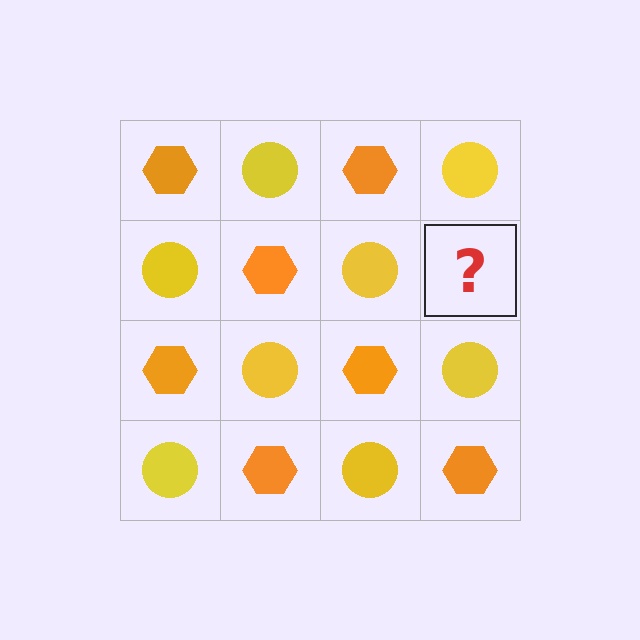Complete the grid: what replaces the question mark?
The question mark should be replaced with an orange hexagon.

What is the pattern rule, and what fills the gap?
The rule is that it alternates orange hexagon and yellow circle in a checkerboard pattern. The gap should be filled with an orange hexagon.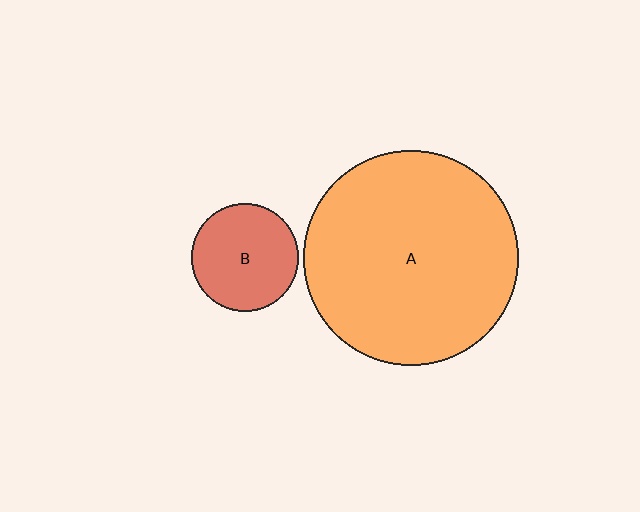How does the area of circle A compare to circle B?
Approximately 4.0 times.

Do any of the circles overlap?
No, none of the circles overlap.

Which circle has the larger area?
Circle A (orange).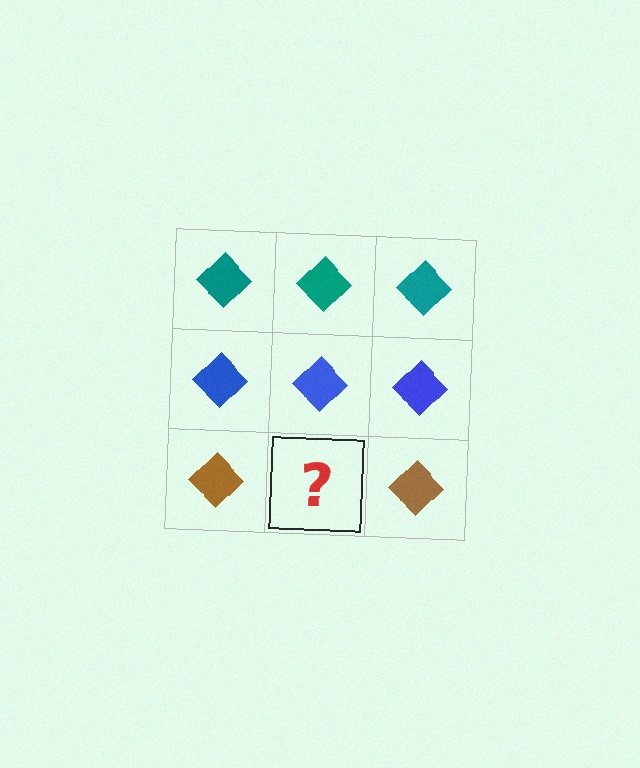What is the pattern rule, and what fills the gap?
The rule is that each row has a consistent color. The gap should be filled with a brown diamond.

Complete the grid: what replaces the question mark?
The question mark should be replaced with a brown diamond.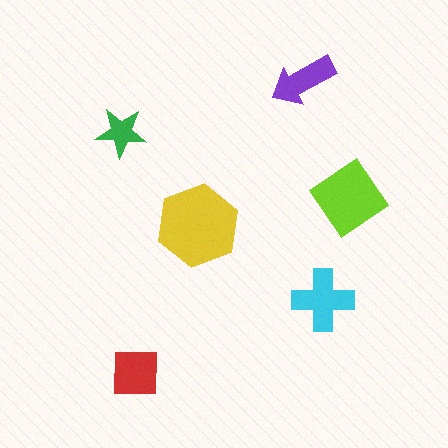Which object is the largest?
The yellow hexagon.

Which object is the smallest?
The green star.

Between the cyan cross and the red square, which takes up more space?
The cyan cross.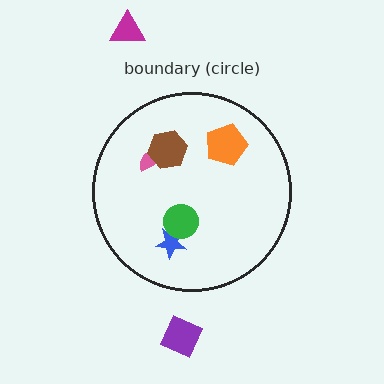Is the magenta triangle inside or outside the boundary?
Outside.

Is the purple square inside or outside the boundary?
Outside.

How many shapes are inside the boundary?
5 inside, 2 outside.